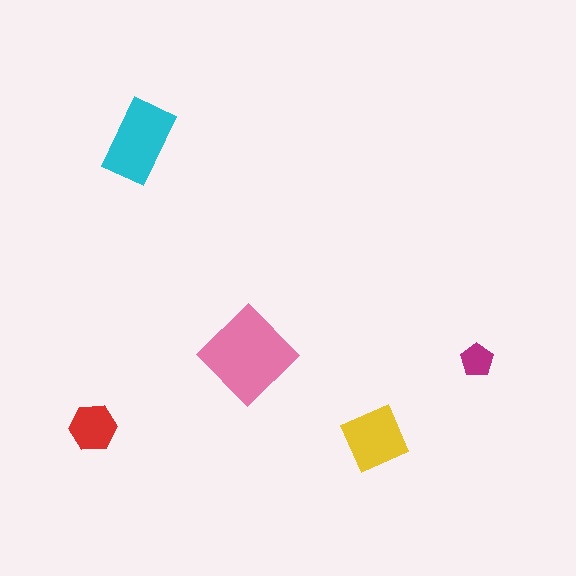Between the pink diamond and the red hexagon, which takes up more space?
The pink diamond.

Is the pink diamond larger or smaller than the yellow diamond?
Larger.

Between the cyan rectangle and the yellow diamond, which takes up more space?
The cyan rectangle.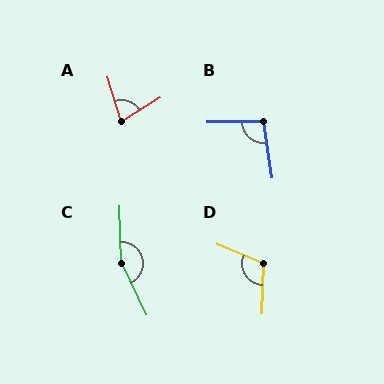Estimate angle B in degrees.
Approximately 97 degrees.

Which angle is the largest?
C, at approximately 157 degrees.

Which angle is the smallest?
A, at approximately 76 degrees.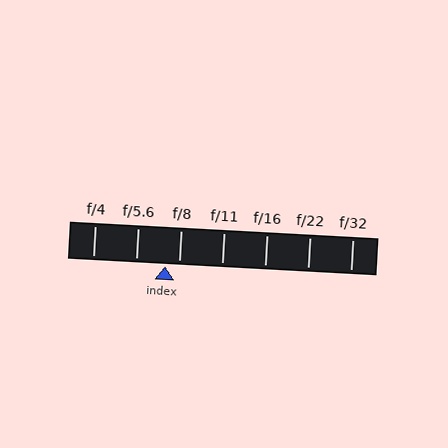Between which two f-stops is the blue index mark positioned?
The index mark is between f/5.6 and f/8.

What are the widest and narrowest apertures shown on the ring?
The widest aperture shown is f/4 and the narrowest is f/32.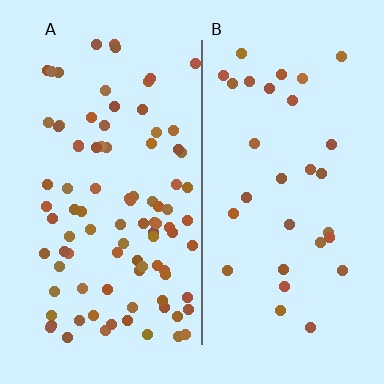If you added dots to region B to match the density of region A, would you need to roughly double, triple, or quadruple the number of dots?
Approximately triple.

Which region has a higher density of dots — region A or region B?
A (the left).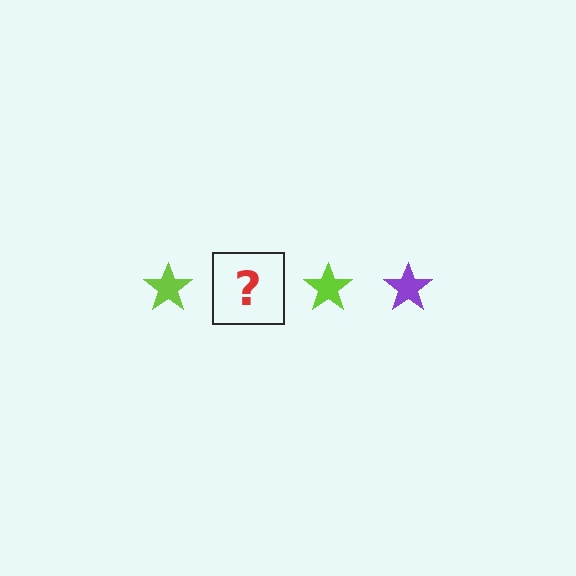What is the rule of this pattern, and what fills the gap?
The rule is that the pattern cycles through lime, purple stars. The gap should be filled with a purple star.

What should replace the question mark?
The question mark should be replaced with a purple star.